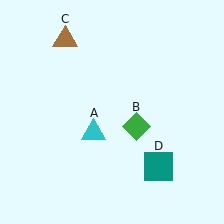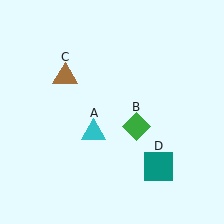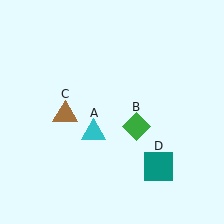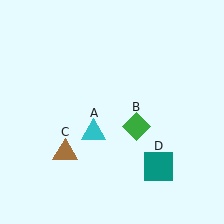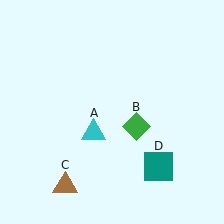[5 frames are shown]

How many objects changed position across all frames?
1 object changed position: brown triangle (object C).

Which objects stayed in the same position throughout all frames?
Cyan triangle (object A) and green diamond (object B) and teal square (object D) remained stationary.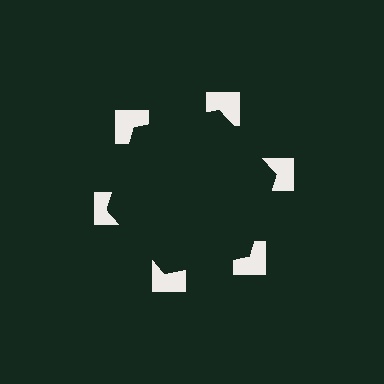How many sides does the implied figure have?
6 sides.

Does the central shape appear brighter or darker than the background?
It typically appears slightly darker than the background, even though no actual brightness change is drawn.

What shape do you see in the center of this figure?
An illusory hexagon — its edges are inferred from the aligned wedge cuts in the notched squares, not physically drawn.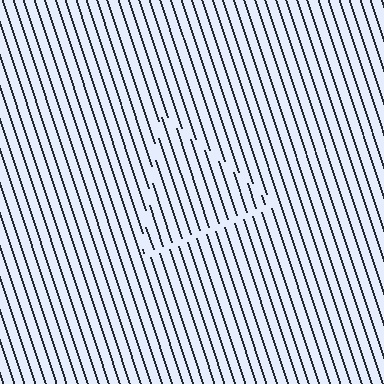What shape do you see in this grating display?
An illusory triangle. The interior of the shape contains the same grating, shifted by half a period — the contour is defined by the phase discontinuity where line-ends from the inner and outer gratings abut.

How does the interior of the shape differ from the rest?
The interior of the shape contains the same grating, shifted by half a period — the contour is defined by the phase discontinuity where line-ends from the inner and outer gratings abut.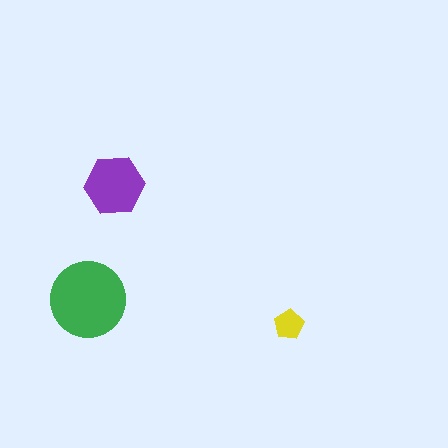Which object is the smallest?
The yellow pentagon.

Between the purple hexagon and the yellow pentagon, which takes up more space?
The purple hexagon.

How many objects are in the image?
There are 3 objects in the image.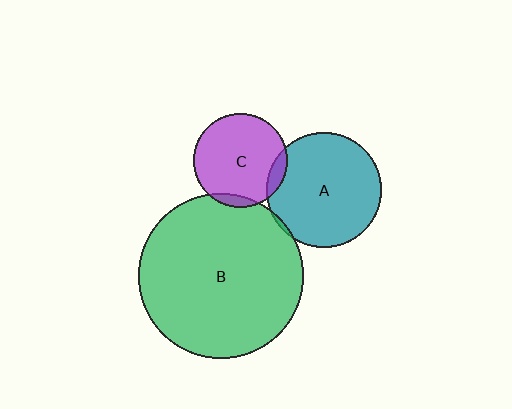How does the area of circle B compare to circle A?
Approximately 2.0 times.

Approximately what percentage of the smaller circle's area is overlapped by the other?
Approximately 5%.